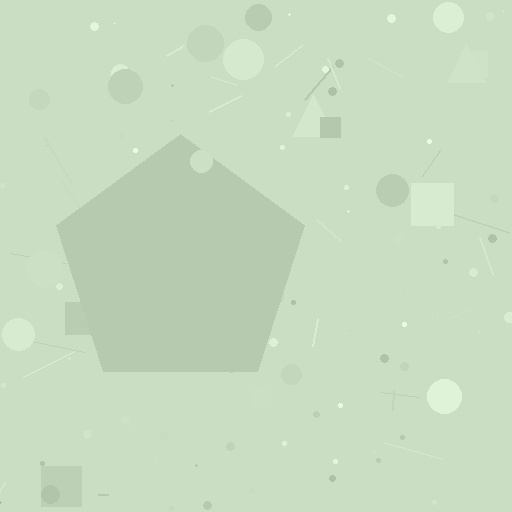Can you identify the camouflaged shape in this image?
The camouflaged shape is a pentagon.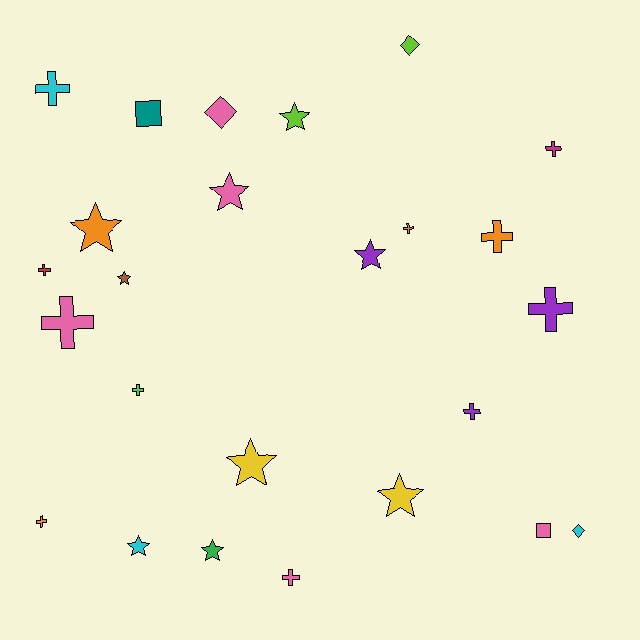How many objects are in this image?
There are 25 objects.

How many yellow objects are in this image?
There are 2 yellow objects.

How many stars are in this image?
There are 9 stars.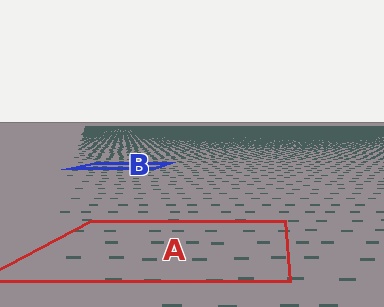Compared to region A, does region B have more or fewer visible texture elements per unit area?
Region B has more texture elements per unit area — they are packed more densely because it is farther away.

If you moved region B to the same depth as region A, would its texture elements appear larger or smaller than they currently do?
They would appear larger. At a closer depth, the same texture elements are projected at a bigger on-screen size.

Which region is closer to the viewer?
Region A is closer. The texture elements there are larger and more spread out.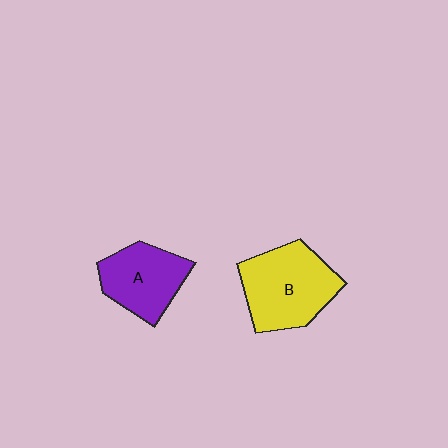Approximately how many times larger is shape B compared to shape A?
Approximately 1.3 times.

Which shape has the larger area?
Shape B (yellow).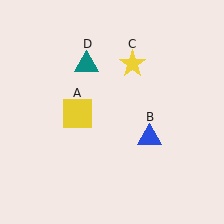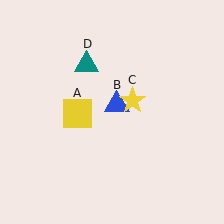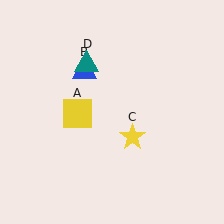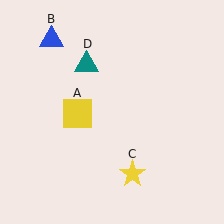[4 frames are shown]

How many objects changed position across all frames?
2 objects changed position: blue triangle (object B), yellow star (object C).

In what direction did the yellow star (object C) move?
The yellow star (object C) moved down.